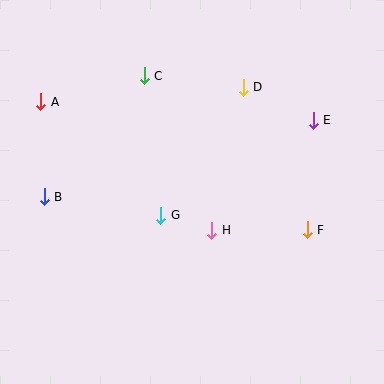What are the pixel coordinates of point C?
Point C is at (144, 76).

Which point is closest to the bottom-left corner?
Point B is closest to the bottom-left corner.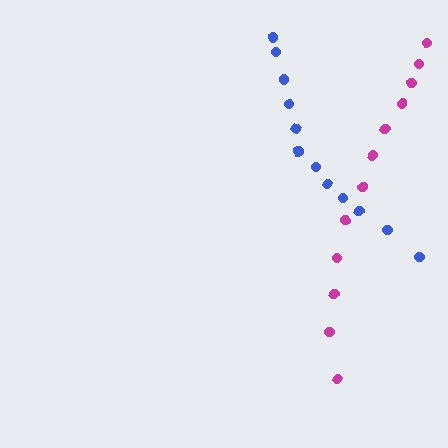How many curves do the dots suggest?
There are 2 distinct paths.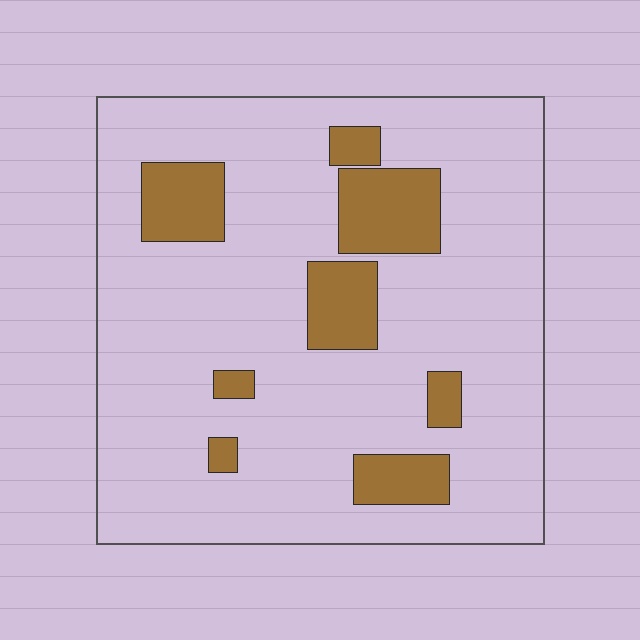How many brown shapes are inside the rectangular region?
8.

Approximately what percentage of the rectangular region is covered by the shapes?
Approximately 15%.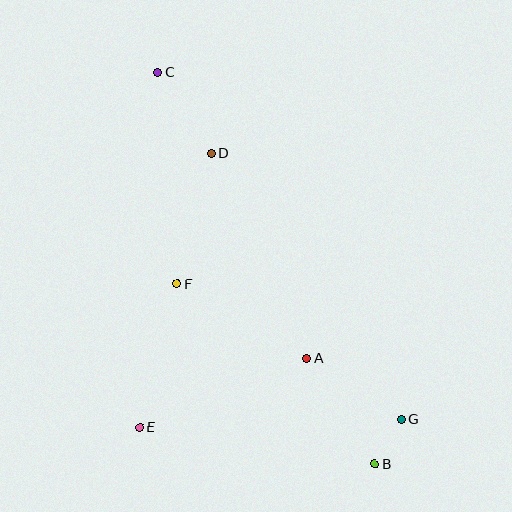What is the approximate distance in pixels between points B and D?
The distance between B and D is approximately 351 pixels.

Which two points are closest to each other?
Points B and G are closest to each other.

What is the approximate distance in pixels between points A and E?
The distance between A and E is approximately 180 pixels.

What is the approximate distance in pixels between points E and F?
The distance between E and F is approximately 148 pixels.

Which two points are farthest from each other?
Points B and C are farthest from each other.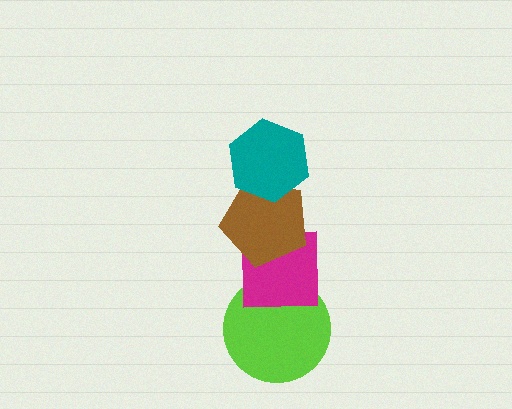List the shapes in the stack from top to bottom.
From top to bottom: the teal hexagon, the brown pentagon, the magenta square, the lime circle.